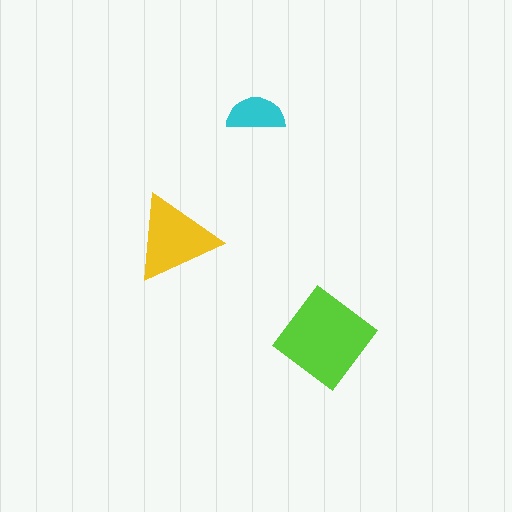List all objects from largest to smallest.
The lime diamond, the yellow triangle, the cyan semicircle.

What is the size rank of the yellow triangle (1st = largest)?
2nd.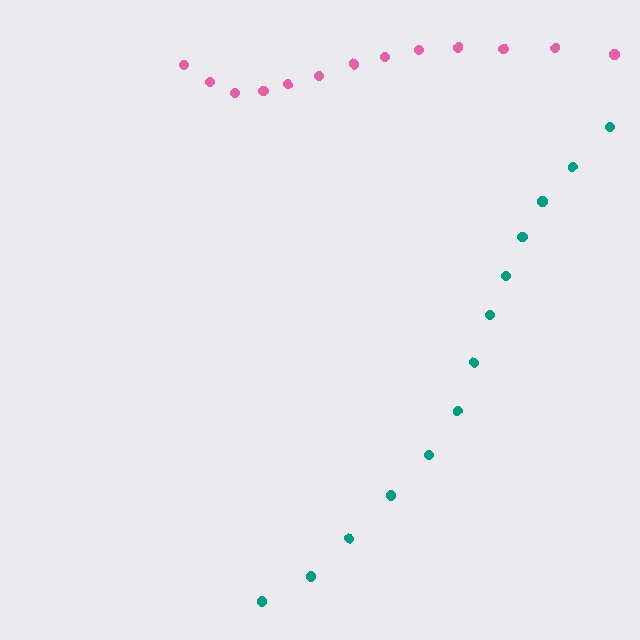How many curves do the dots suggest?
There are 2 distinct paths.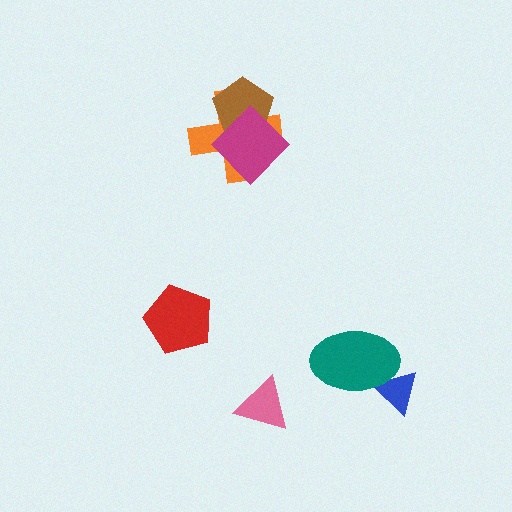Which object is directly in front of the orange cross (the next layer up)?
The brown pentagon is directly in front of the orange cross.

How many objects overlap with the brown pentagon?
2 objects overlap with the brown pentagon.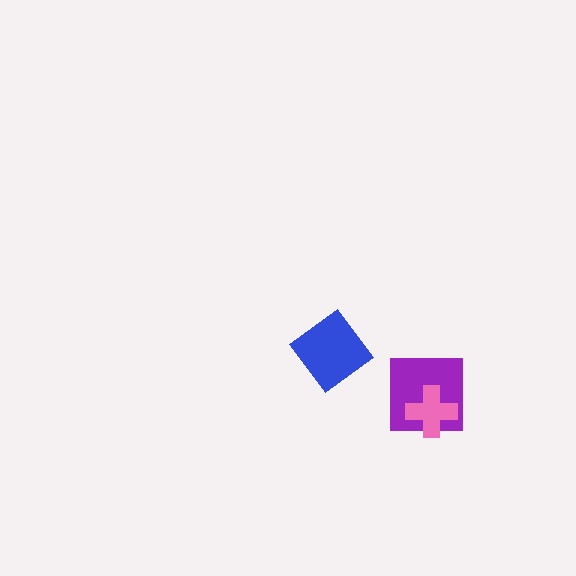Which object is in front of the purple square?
The pink cross is in front of the purple square.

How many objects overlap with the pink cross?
1 object overlaps with the pink cross.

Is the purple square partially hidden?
Yes, it is partially covered by another shape.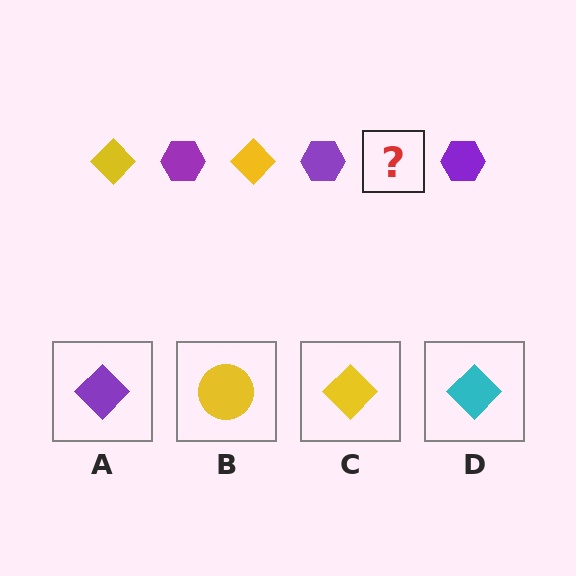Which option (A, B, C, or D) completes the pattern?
C.